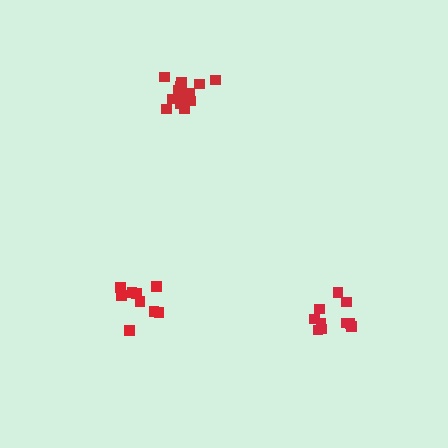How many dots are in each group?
Group 1: 13 dots, Group 2: 9 dots, Group 3: 10 dots (32 total).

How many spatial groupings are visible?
There are 3 spatial groupings.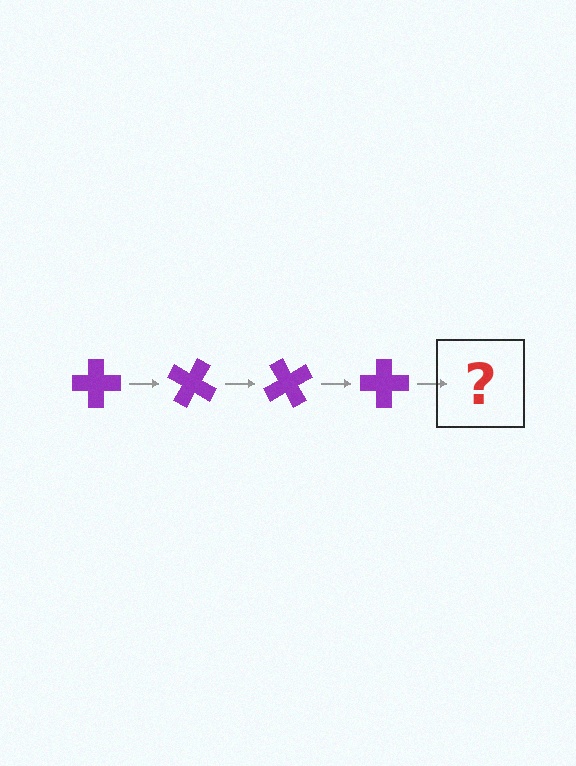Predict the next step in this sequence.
The next step is a purple cross rotated 120 degrees.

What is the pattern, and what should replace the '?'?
The pattern is that the cross rotates 30 degrees each step. The '?' should be a purple cross rotated 120 degrees.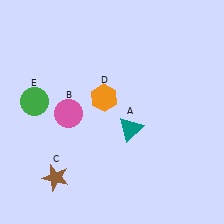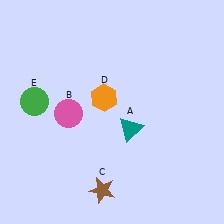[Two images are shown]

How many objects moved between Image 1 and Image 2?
1 object moved between the two images.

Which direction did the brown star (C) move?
The brown star (C) moved right.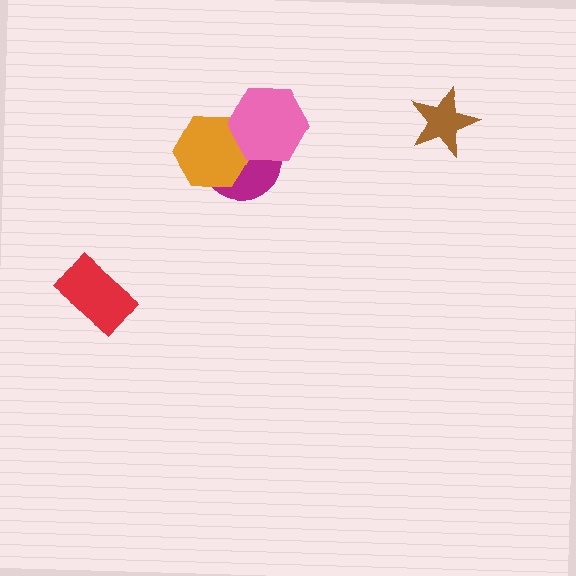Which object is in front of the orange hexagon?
The pink hexagon is in front of the orange hexagon.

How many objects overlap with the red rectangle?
0 objects overlap with the red rectangle.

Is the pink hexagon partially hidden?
No, no other shape covers it.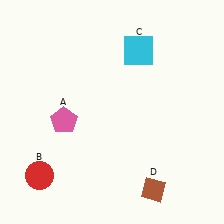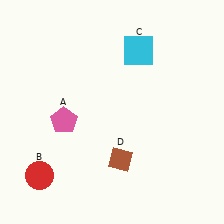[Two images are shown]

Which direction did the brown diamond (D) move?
The brown diamond (D) moved left.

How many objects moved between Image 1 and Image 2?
1 object moved between the two images.